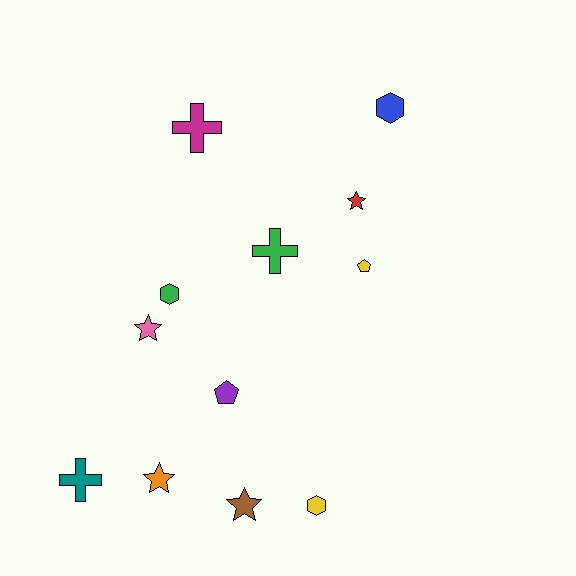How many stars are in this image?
There are 4 stars.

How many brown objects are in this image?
There is 1 brown object.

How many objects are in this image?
There are 12 objects.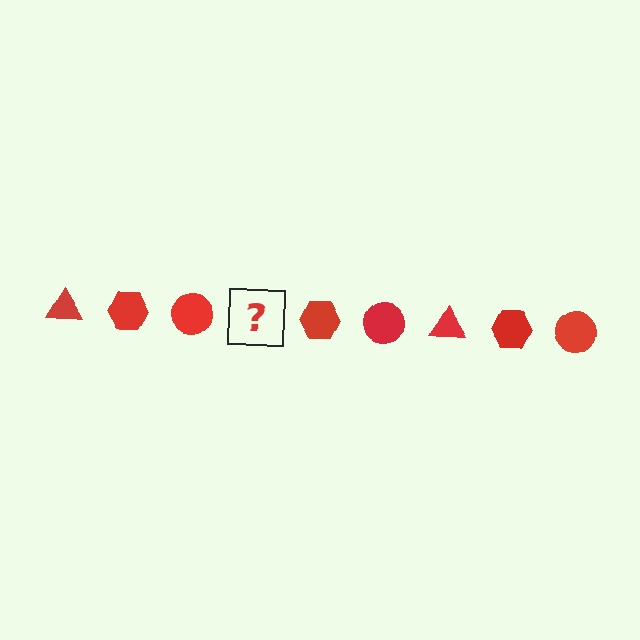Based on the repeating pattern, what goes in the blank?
The blank should be a red triangle.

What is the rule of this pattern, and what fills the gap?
The rule is that the pattern cycles through triangle, hexagon, circle shapes in red. The gap should be filled with a red triangle.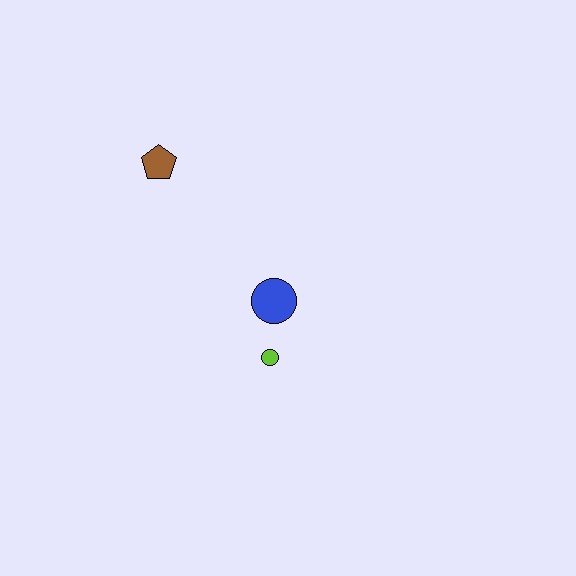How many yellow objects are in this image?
There are no yellow objects.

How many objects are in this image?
There are 3 objects.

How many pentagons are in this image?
There is 1 pentagon.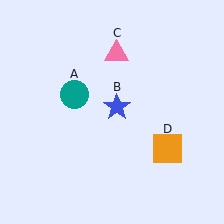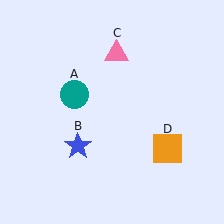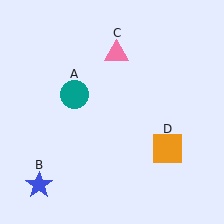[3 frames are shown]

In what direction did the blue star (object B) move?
The blue star (object B) moved down and to the left.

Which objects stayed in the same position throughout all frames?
Teal circle (object A) and pink triangle (object C) and orange square (object D) remained stationary.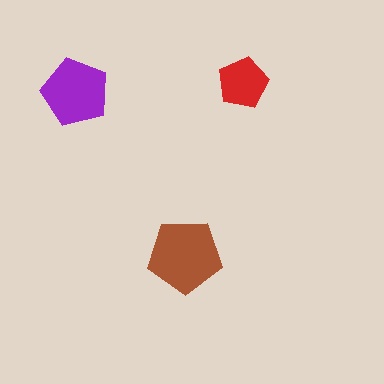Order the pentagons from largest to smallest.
the brown one, the purple one, the red one.